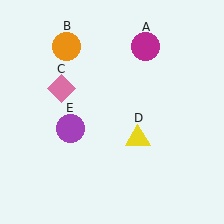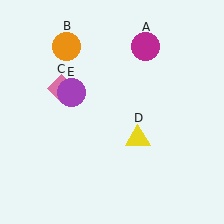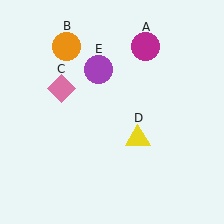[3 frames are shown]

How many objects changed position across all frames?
1 object changed position: purple circle (object E).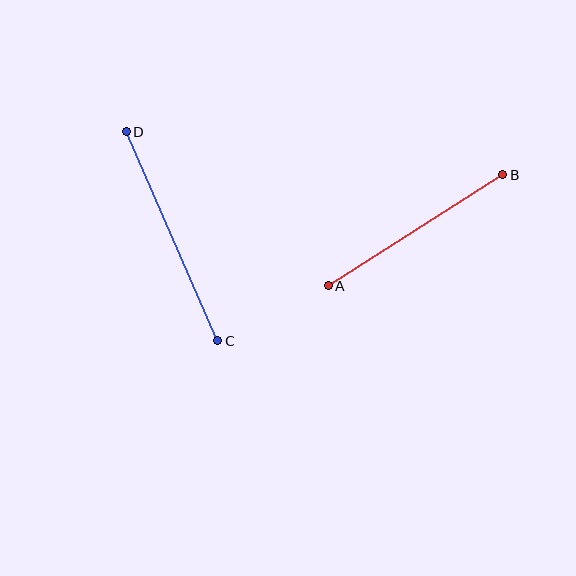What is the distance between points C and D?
The distance is approximately 228 pixels.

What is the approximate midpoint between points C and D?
The midpoint is at approximately (172, 236) pixels.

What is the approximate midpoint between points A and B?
The midpoint is at approximately (416, 230) pixels.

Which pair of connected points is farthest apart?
Points C and D are farthest apart.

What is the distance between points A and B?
The distance is approximately 207 pixels.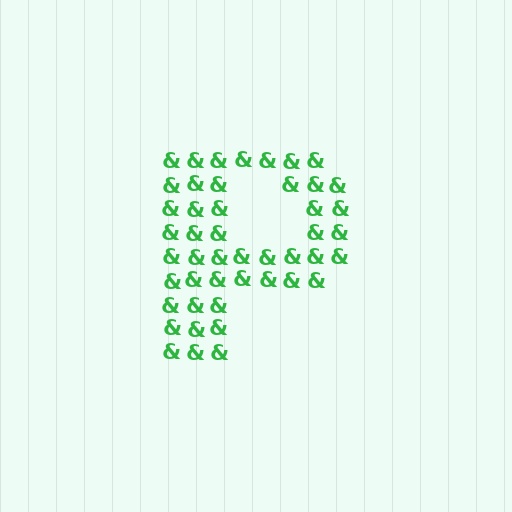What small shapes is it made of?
It is made of small ampersands.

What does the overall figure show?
The overall figure shows the letter P.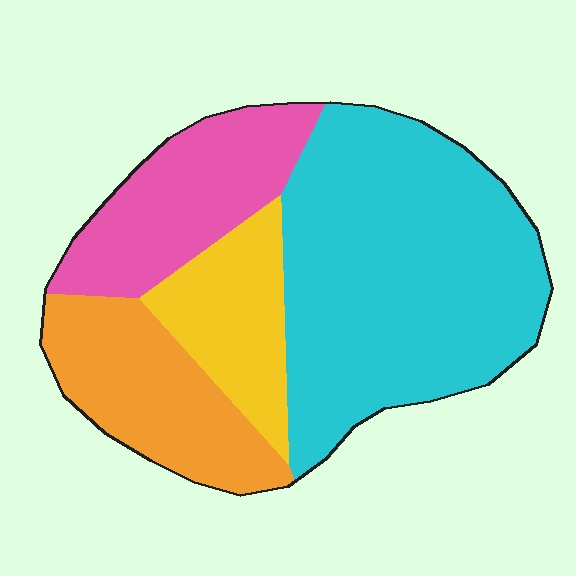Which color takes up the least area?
Yellow, at roughly 15%.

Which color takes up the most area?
Cyan, at roughly 50%.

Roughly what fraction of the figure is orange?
Orange covers roughly 20% of the figure.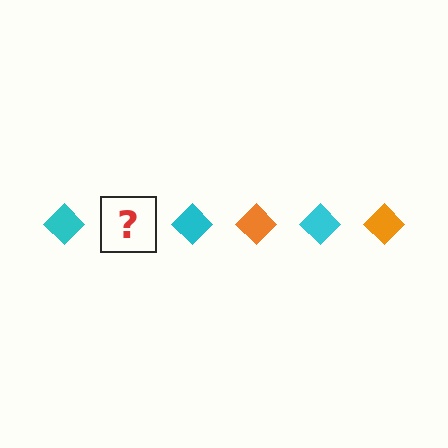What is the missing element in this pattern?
The missing element is an orange diamond.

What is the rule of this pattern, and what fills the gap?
The rule is that the pattern cycles through cyan, orange diamonds. The gap should be filled with an orange diamond.